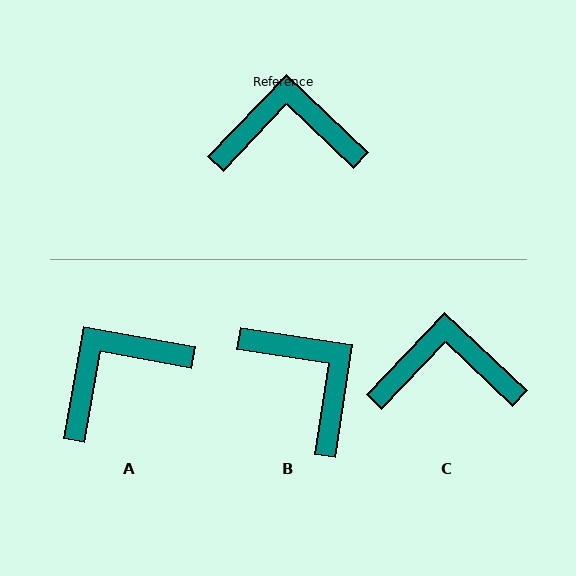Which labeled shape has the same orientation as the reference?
C.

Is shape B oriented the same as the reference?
No, it is off by about 55 degrees.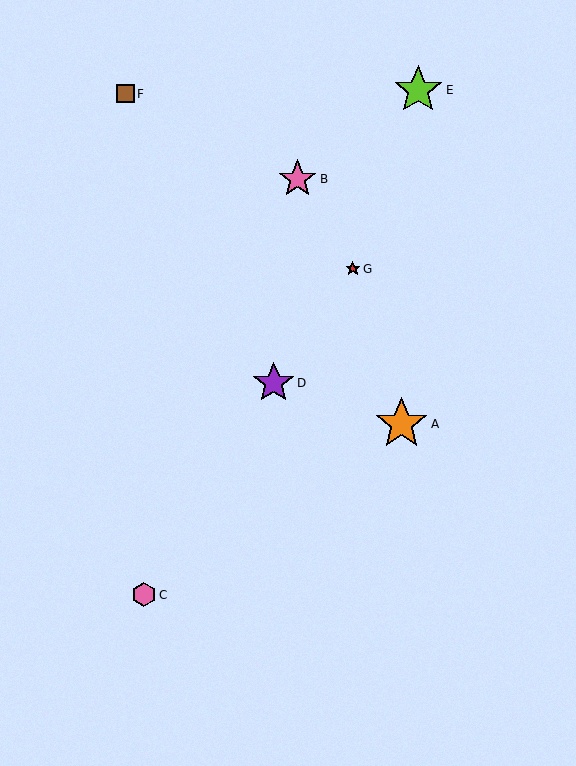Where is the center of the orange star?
The center of the orange star is at (402, 424).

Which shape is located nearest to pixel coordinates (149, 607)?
The pink hexagon (labeled C) at (144, 595) is nearest to that location.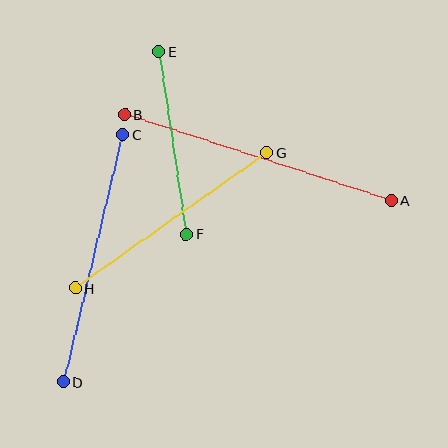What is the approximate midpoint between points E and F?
The midpoint is at approximately (173, 143) pixels.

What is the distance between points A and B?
The distance is approximately 280 pixels.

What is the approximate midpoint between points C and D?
The midpoint is at approximately (93, 258) pixels.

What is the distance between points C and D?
The distance is approximately 254 pixels.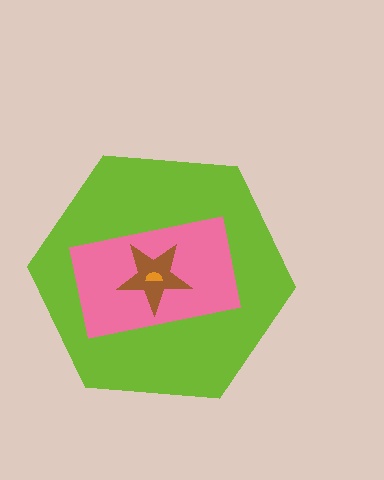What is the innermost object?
The orange semicircle.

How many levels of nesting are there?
4.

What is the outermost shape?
The lime hexagon.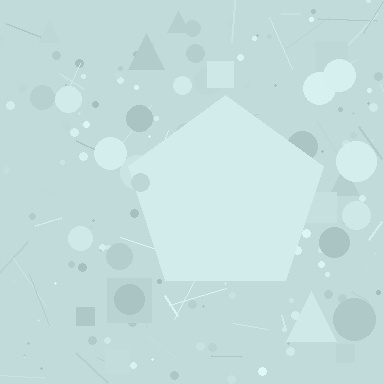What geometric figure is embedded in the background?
A pentagon is embedded in the background.